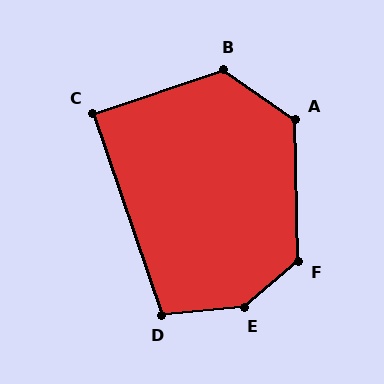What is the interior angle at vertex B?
Approximately 127 degrees (obtuse).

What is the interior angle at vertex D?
Approximately 104 degrees (obtuse).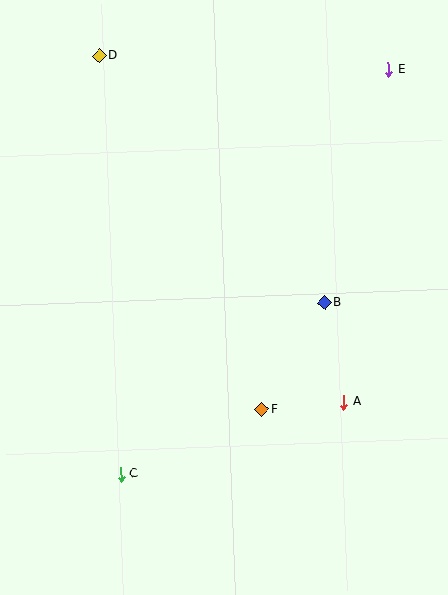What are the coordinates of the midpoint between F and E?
The midpoint between F and E is at (325, 239).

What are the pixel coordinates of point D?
Point D is at (99, 56).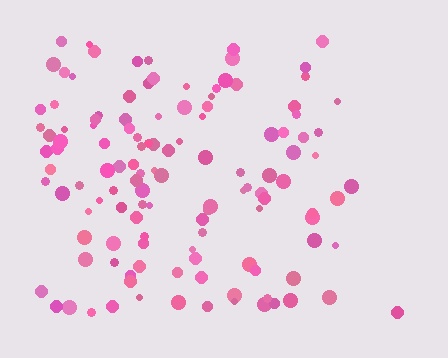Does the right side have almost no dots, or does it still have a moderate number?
Still a moderate number, just noticeably fewer than the left.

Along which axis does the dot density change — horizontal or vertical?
Horizontal.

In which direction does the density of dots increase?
From right to left, with the left side densest.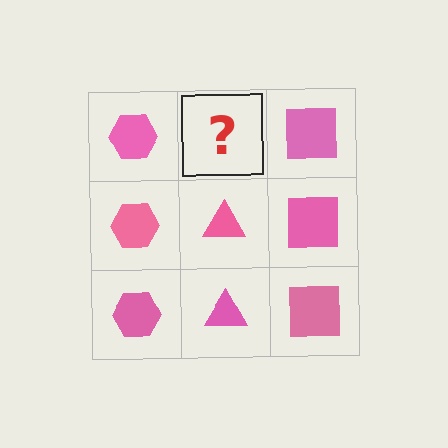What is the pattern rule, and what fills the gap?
The rule is that each column has a consistent shape. The gap should be filled with a pink triangle.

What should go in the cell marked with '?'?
The missing cell should contain a pink triangle.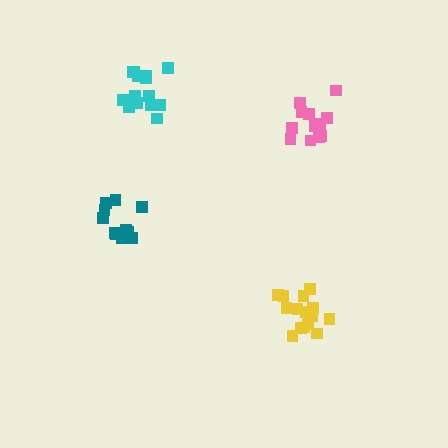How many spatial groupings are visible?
There are 4 spatial groupings.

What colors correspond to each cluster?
The clusters are colored: pink, yellow, teal, cyan.